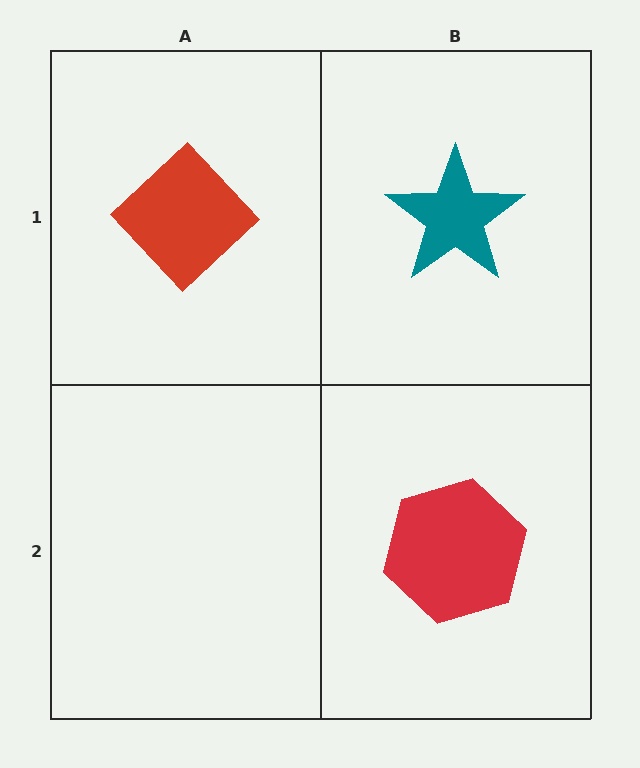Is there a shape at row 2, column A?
No, that cell is empty.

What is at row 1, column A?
A red diamond.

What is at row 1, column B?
A teal star.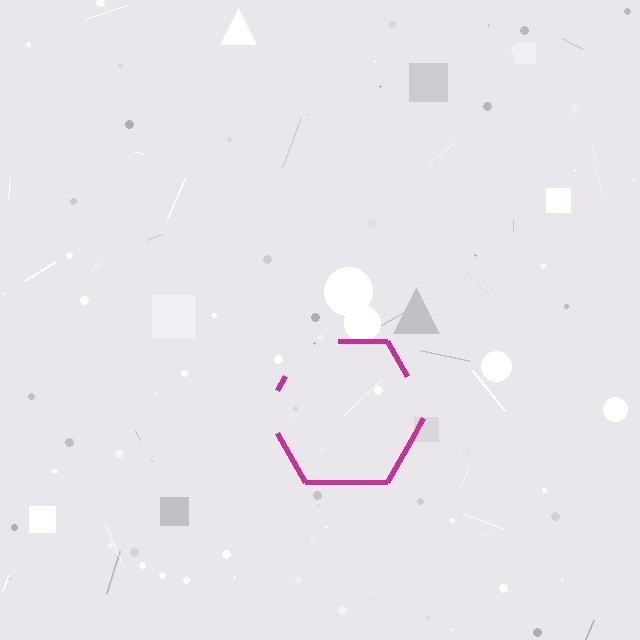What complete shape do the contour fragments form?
The contour fragments form a hexagon.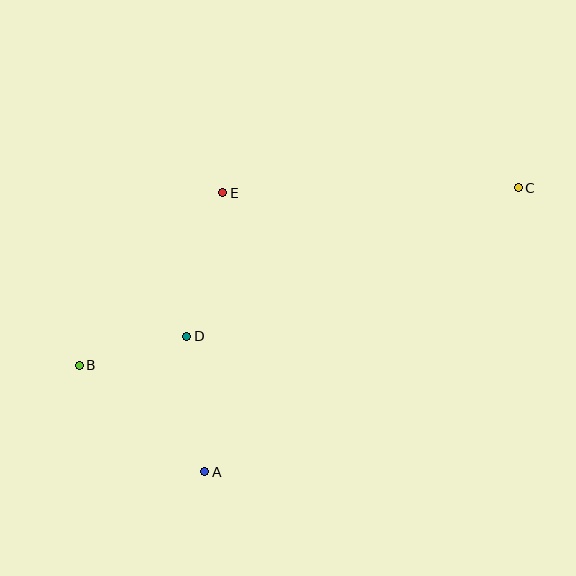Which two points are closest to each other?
Points B and D are closest to each other.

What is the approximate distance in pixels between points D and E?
The distance between D and E is approximately 148 pixels.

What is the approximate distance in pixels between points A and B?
The distance between A and B is approximately 165 pixels.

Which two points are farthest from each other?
Points B and C are farthest from each other.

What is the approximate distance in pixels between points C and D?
The distance between C and D is approximately 363 pixels.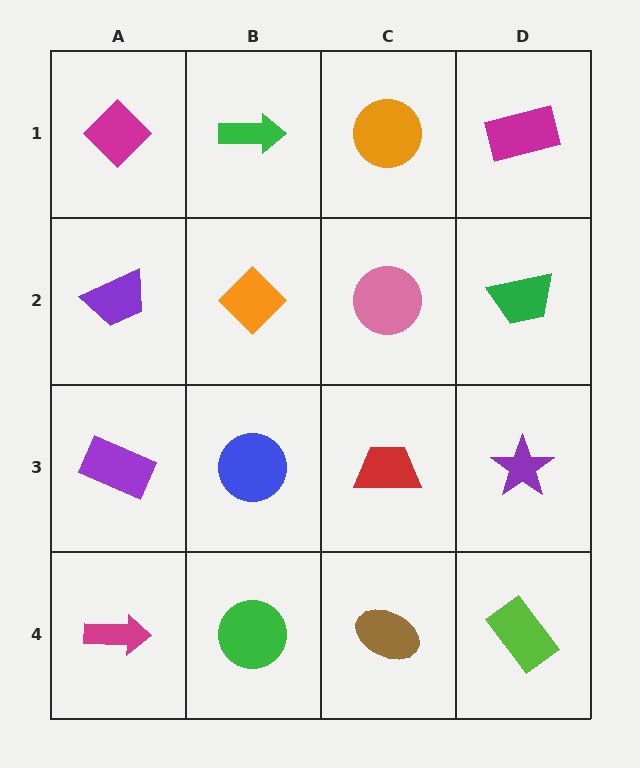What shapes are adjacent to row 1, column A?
A purple trapezoid (row 2, column A), a green arrow (row 1, column B).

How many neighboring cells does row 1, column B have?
3.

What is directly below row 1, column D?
A green trapezoid.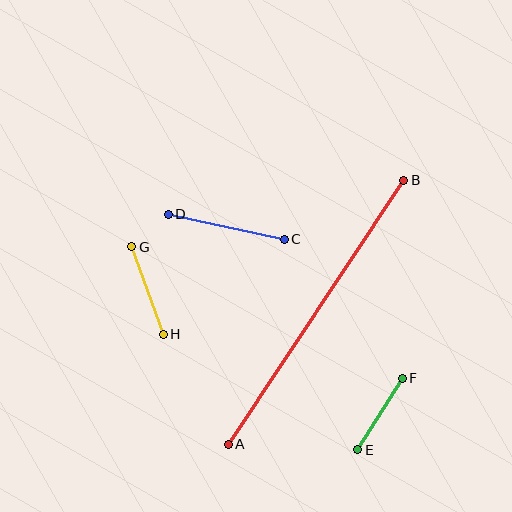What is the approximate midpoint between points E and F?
The midpoint is at approximately (380, 414) pixels.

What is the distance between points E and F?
The distance is approximately 84 pixels.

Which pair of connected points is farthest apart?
Points A and B are farthest apart.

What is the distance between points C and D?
The distance is approximately 119 pixels.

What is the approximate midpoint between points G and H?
The midpoint is at approximately (148, 291) pixels.